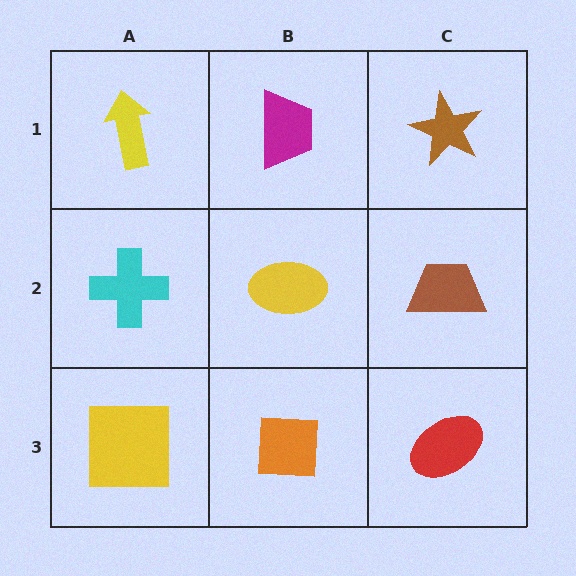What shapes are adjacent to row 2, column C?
A brown star (row 1, column C), a red ellipse (row 3, column C), a yellow ellipse (row 2, column B).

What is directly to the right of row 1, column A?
A magenta trapezoid.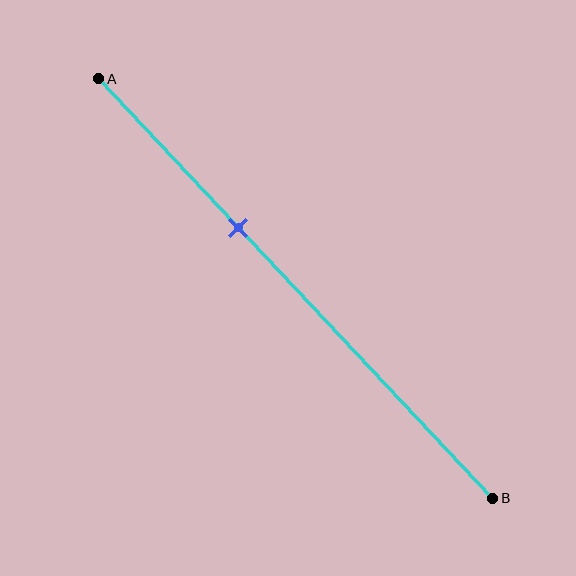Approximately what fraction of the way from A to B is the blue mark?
The blue mark is approximately 35% of the way from A to B.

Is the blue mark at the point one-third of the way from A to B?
Yes, the mark is approximately at the one-third point.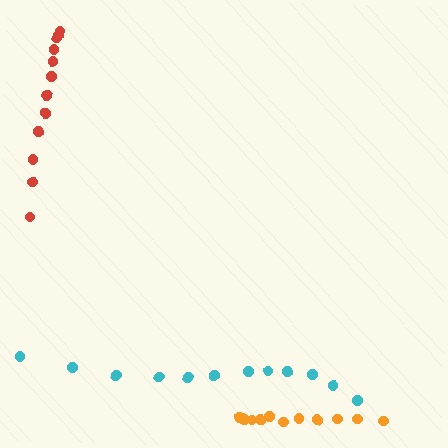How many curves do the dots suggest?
There are 3 distinct paths.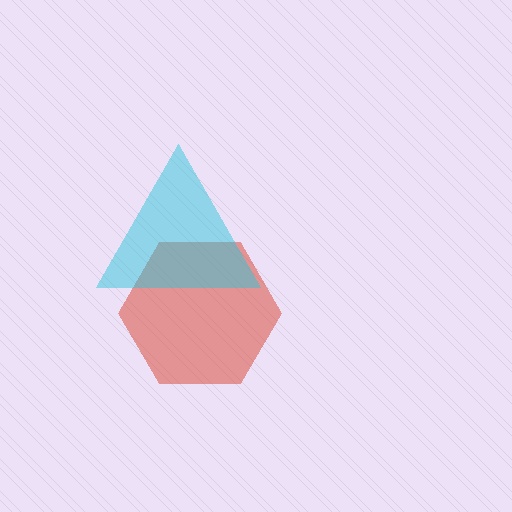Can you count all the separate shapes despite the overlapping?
Yes, there are 2 separate shapes.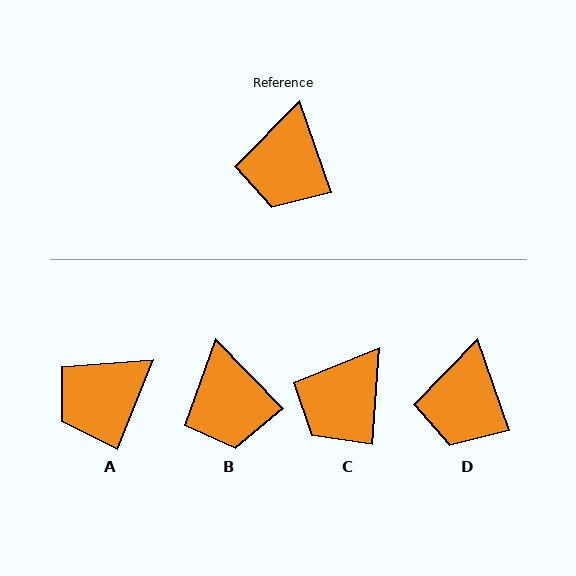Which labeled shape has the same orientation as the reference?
D.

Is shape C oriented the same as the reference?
No, it is off by about 23 degrees.